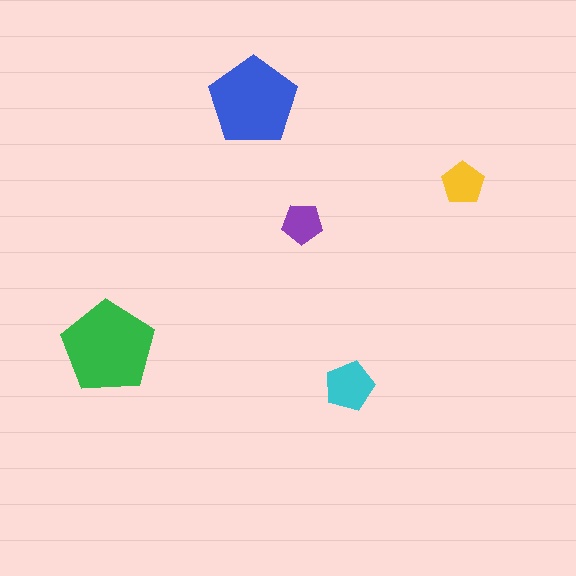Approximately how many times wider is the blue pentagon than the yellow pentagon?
About 2 times wider.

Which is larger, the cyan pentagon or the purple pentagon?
The cyan one.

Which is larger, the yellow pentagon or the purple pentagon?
The yellow one.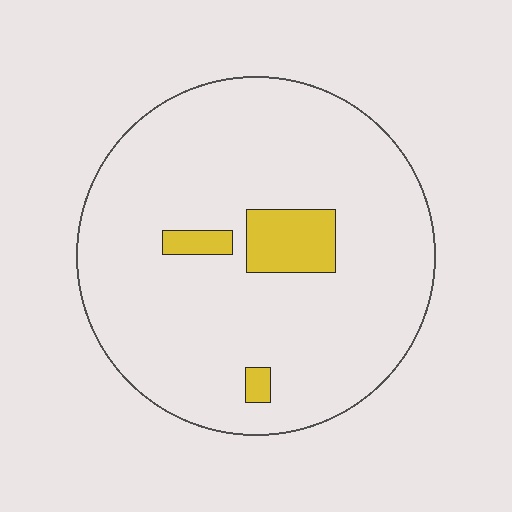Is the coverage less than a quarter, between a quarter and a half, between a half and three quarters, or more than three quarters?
Less than a quarter.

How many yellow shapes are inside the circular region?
3.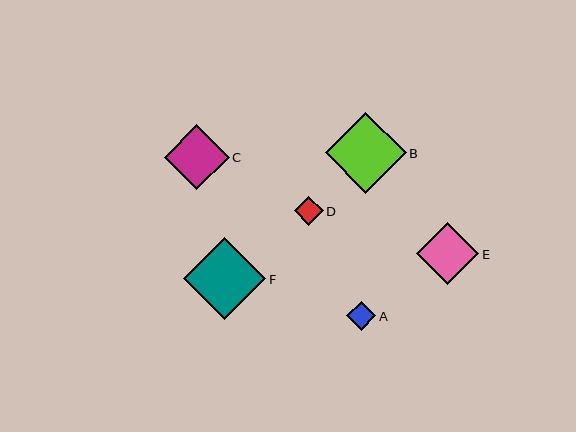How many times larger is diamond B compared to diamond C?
Diamond B is approximately 1.2 times the size of diamond C.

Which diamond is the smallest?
Diamond D is the smallest with a size of approximately 29 pixels.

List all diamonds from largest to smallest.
From largest to smallest: F, B, C, E, A, D.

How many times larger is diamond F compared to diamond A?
Diamond F is approximately 2.8 times the size of diamond A.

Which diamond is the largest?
Diamond F is the largest with a size of approximately 82 pixels.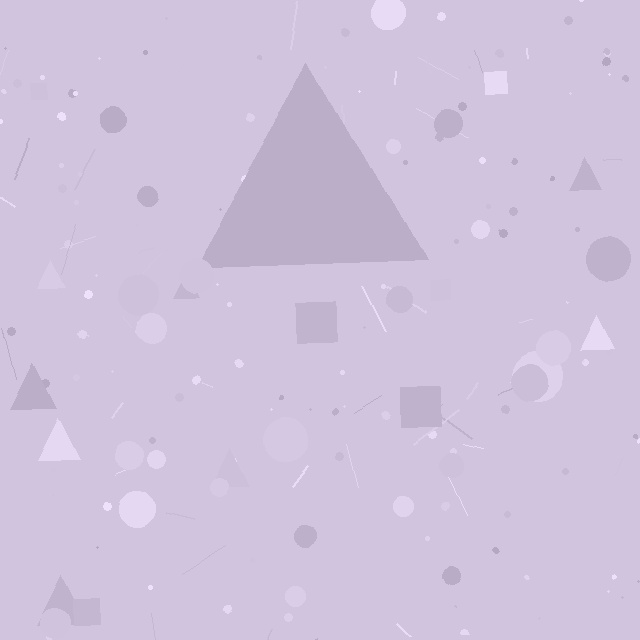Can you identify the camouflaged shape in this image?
The camouflaged shape is a triangle.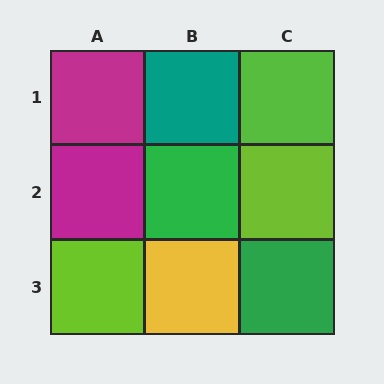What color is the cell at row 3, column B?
Yellow.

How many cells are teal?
1 cell is teal.